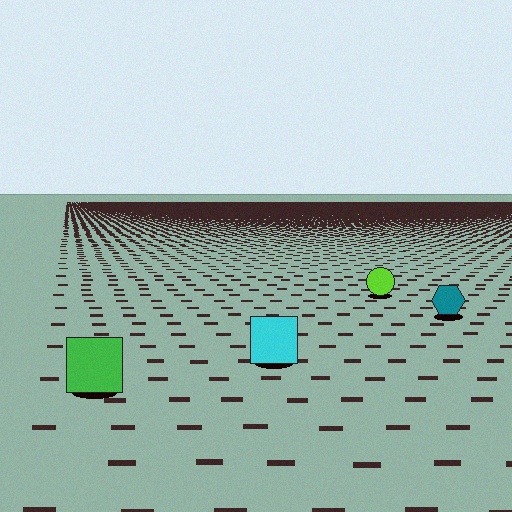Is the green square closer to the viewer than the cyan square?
Yes. The green square is closer — you can tell from the texture gradient: the ground texture is coarser near it.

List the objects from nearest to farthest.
From nearest to farthest: the green square, the cyan square, the teal hexagon, the lime circle.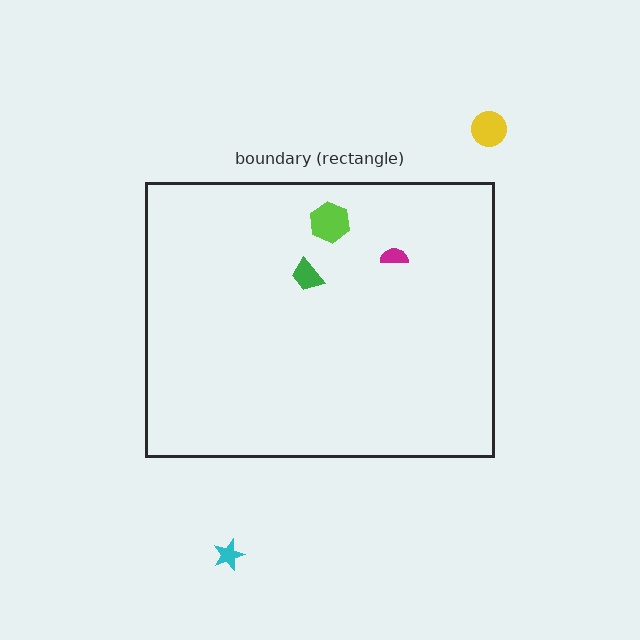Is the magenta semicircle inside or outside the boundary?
Inside.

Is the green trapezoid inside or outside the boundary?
Inside.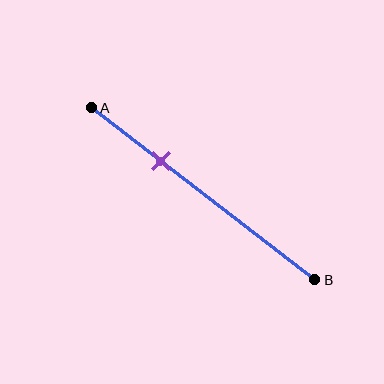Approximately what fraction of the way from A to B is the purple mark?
The purple mark is approximately 30% of the way from A to B.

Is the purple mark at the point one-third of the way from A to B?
Yes, the mark is approximately at the one-third point.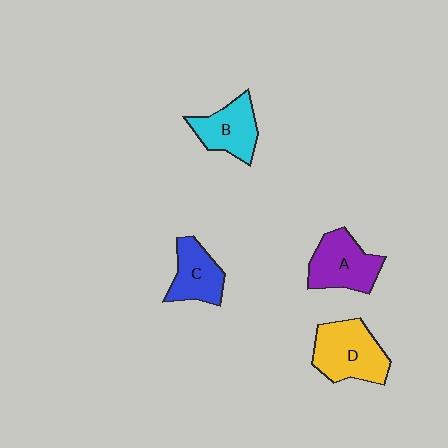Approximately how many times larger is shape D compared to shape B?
Approximately 1.3 times.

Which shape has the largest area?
Shape D (yellow).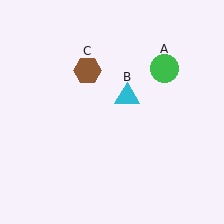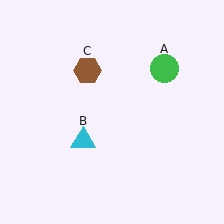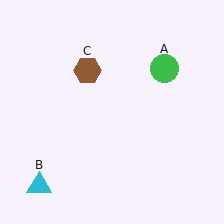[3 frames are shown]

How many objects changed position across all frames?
1 object changed position: cyan triangle (object B).